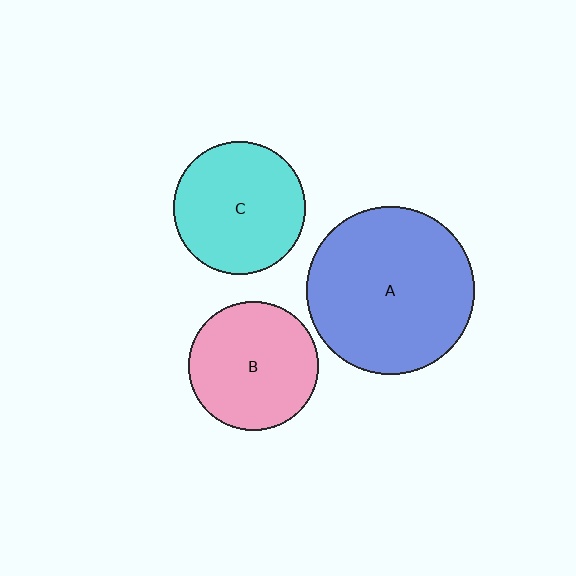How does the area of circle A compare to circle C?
Approximately 1.6 times.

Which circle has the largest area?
Circle A (blue).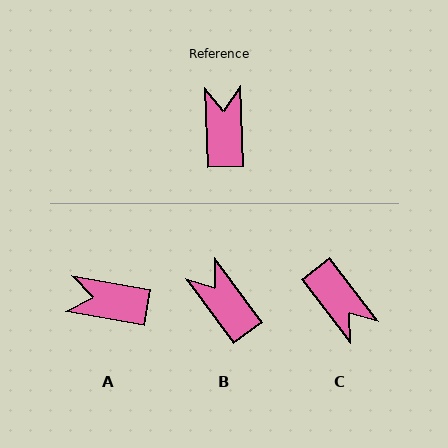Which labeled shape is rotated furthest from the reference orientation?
C, about 145 degrees away.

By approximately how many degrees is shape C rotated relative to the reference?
Approximately 145 degrees clockwise.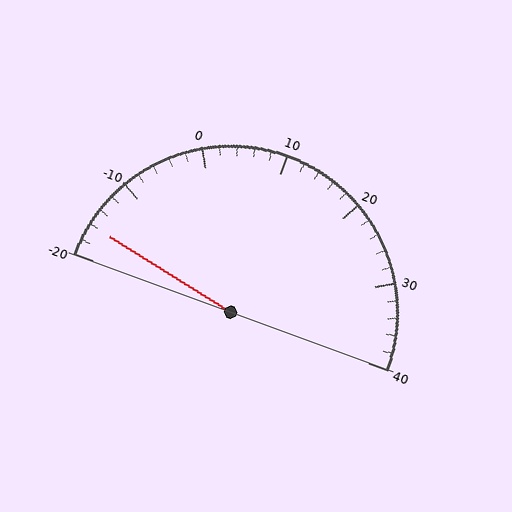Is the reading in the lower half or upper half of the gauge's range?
The reading is in the lower half of the range (-20 to 40).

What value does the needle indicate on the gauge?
The needle indicates approximately -16.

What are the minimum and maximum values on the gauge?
The gauge ranges from -20 to 40.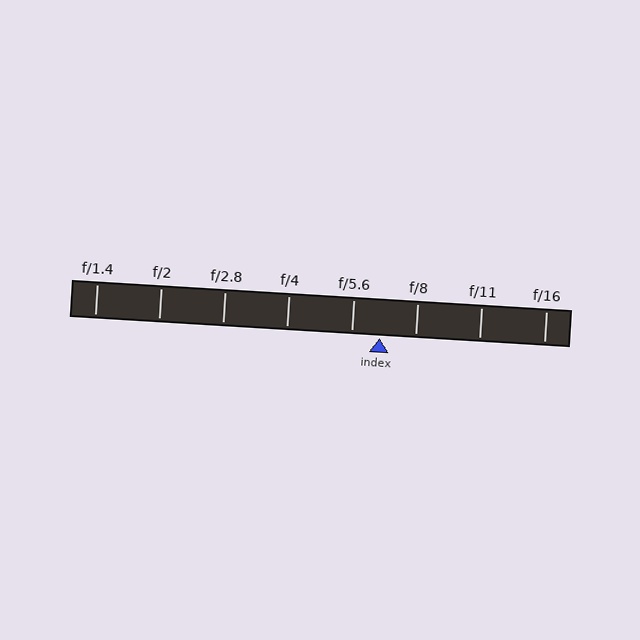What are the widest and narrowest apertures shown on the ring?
The widest aperture shown is f/1.4 and the narrowest is f/16.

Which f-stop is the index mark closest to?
The index mark is closest to f/5.6.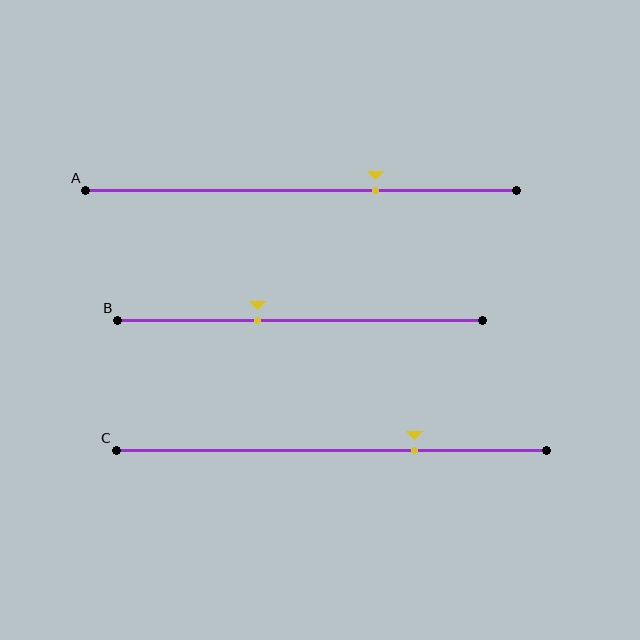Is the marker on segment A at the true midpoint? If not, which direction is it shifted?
No, the marker on segment A is shifted to the right by about 17% of the segment length.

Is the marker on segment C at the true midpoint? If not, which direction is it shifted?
No, the marker on segment C is shifted to the right by about 19% of the segment length.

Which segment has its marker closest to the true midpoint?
Segment B has its marker closest to the true midpoint.